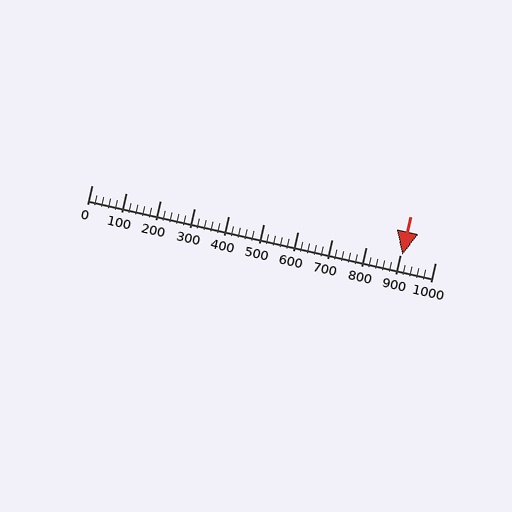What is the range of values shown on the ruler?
The ruler shows values from 0 to 1000.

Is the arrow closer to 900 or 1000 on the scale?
The arrow is closer to 900.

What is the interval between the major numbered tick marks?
The major tick marks are spaced 100 units apart.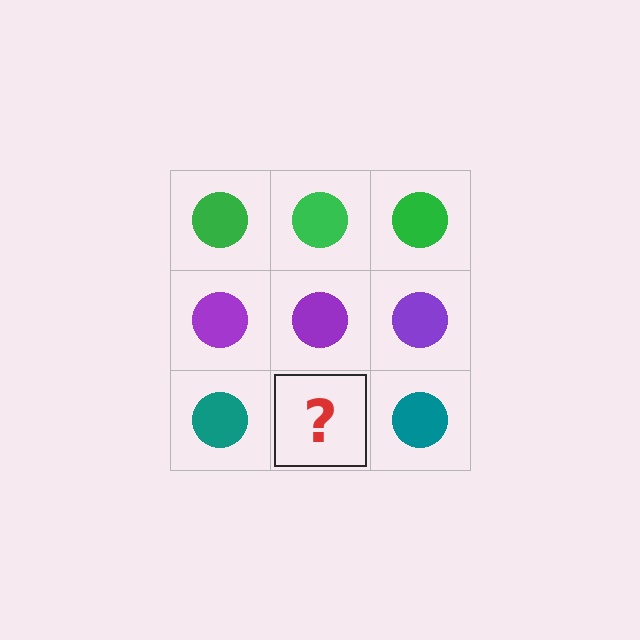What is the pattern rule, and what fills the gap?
The rule is that each row has a consistent color. The gap should be filled with a teal circle.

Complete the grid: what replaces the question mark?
The question mark should be replaced with a teal circle.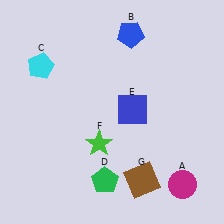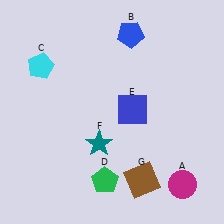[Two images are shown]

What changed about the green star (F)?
In Image 1, F is green. In Image 2, it changed to teal.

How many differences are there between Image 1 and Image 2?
There is 1 difference between the two images.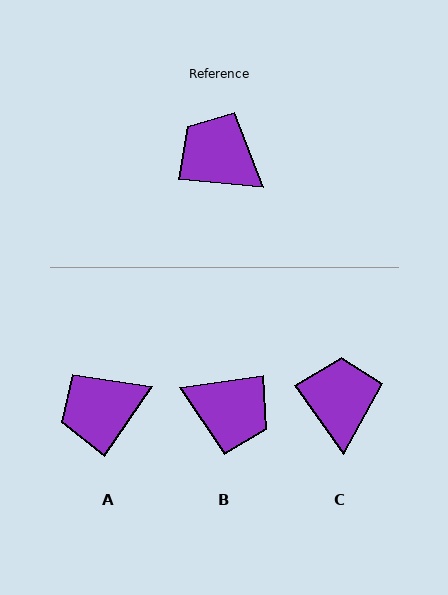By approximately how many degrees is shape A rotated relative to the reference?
Approximately 61 degrees counter-clockwise.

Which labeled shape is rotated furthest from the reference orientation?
B, about 167 degrees away.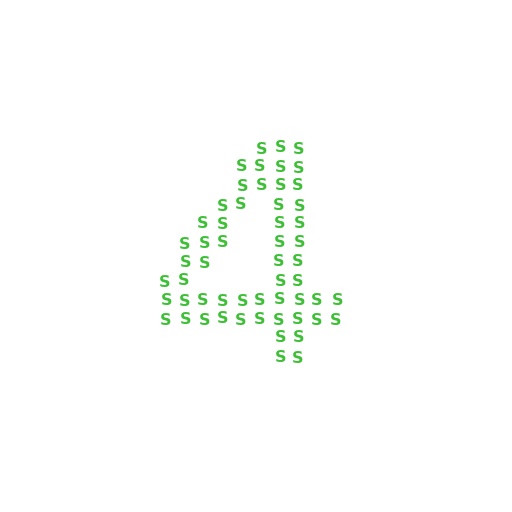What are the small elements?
The small elements are letter S's.